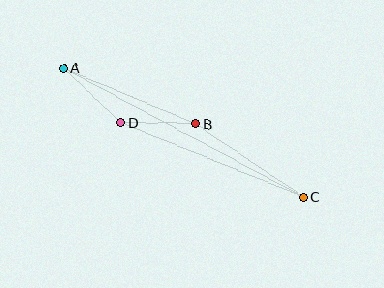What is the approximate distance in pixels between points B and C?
The distance between B and C is approximately 131 pixels.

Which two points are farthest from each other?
Points A and C are farthest from each other.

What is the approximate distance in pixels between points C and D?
The distance between C and D is approximately 197 pixels.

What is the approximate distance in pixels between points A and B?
The distance between A and B is approximately 143 pixels.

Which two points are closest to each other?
Points B and D are closest to each other.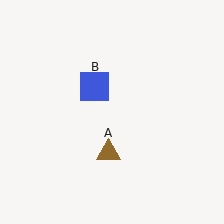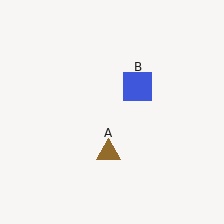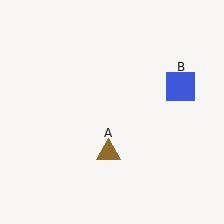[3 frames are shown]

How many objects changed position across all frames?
1 object changed position: blue square (object B).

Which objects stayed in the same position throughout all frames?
Brown triangle (object A) remained stationary.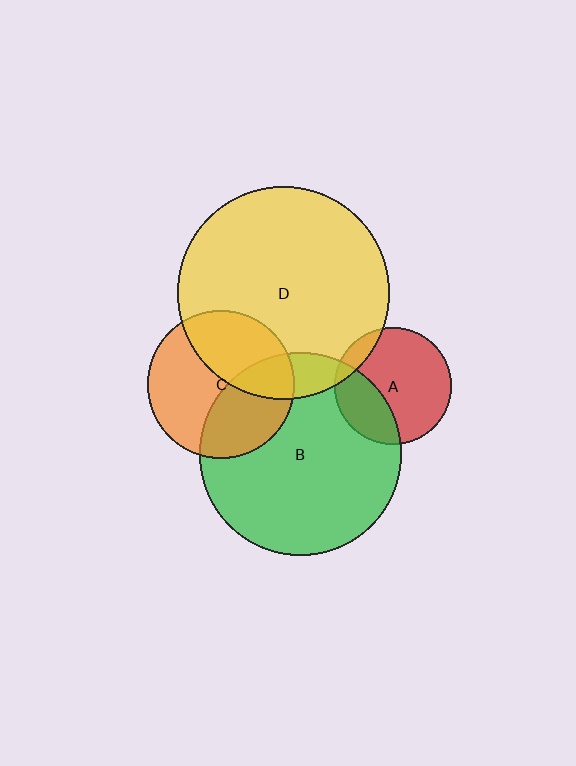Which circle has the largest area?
Circle D (yellow).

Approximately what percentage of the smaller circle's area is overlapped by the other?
Approximately 40%.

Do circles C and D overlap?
Yes.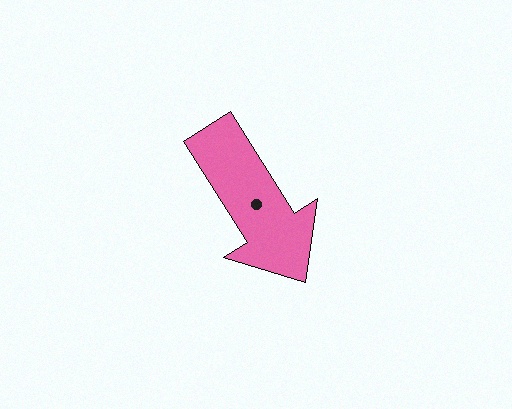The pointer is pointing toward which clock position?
Roughly 5 o'clock.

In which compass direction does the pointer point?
Southeast.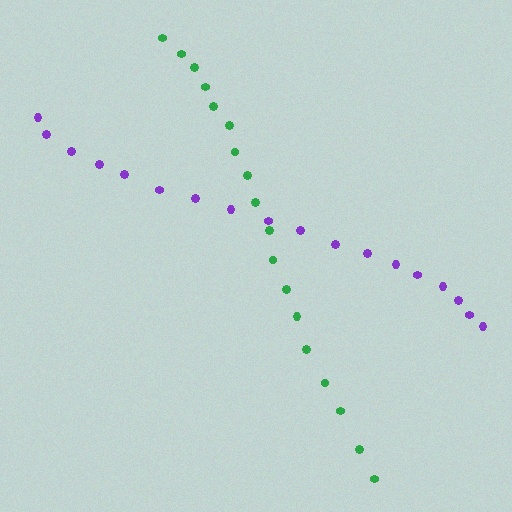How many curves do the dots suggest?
There are 2 distinct paths.